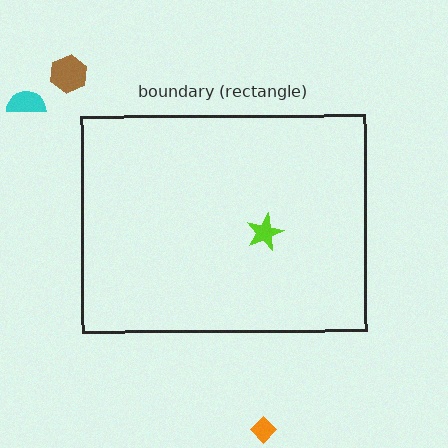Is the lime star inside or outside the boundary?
Inside.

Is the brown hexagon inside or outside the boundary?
Outside.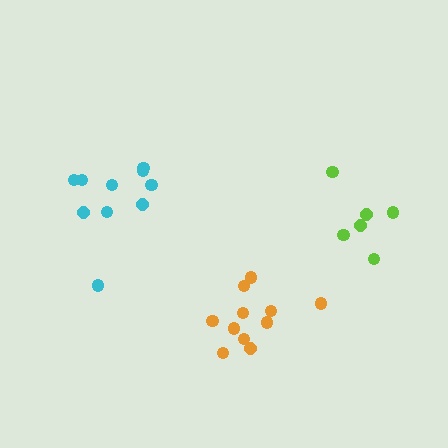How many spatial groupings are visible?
There are 3 spatial groupings.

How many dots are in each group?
Group 1: 10 dots, Group 2: 11 dots, Group 3: 6 dots (27 total).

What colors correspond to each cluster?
The clusters are colored: cyan, orange, lime.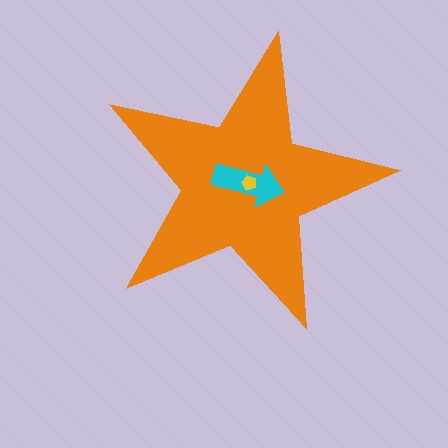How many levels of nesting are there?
3.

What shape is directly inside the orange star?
The cyan arrow.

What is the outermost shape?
The orange star.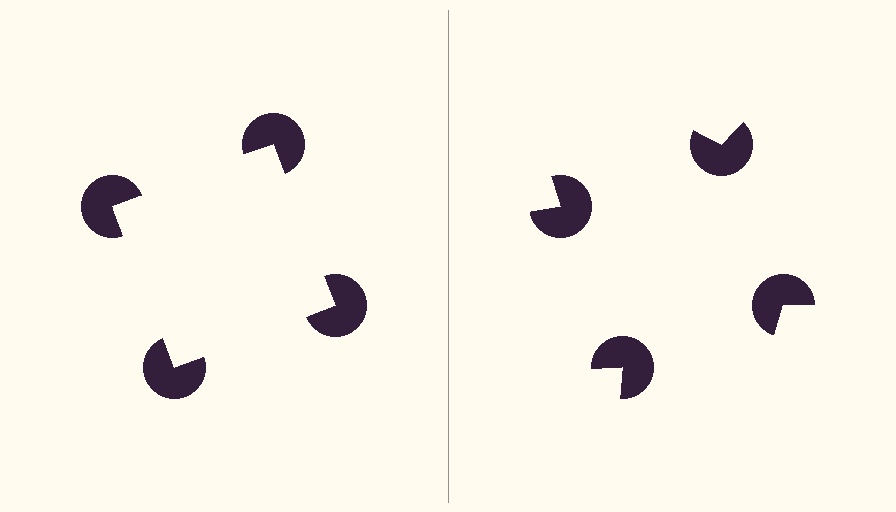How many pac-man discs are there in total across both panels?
8 — 4 on each side.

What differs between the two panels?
The pac-man discs are positioned identically on both sides; only the wedge orientations differ. On the left they align to a square; on the right they are misaligned.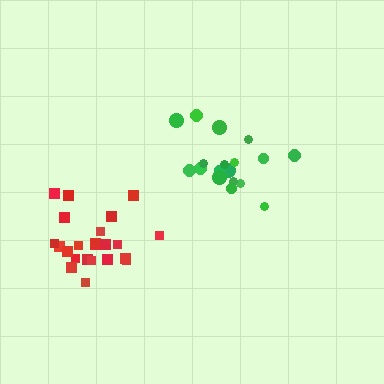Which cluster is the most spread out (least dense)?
Green.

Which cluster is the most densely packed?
Red.